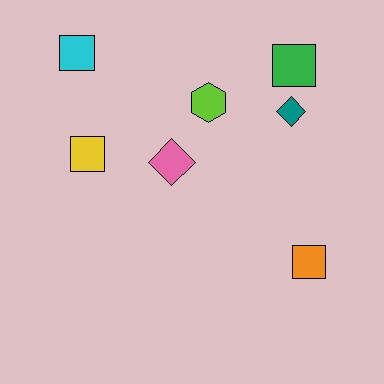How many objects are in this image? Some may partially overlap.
There are 7 objects.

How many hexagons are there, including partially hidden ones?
There is 1 hexagon.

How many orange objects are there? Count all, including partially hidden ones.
There is 1 orange object.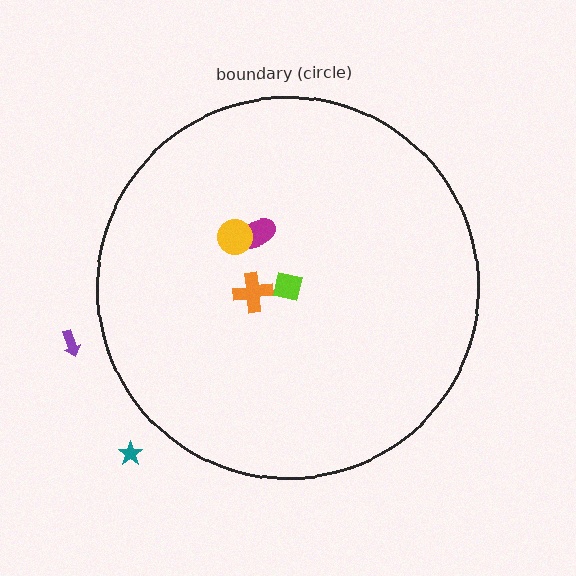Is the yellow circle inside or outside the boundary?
Inside.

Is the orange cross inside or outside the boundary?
Inside.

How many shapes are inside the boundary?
4 inside, 2 outside.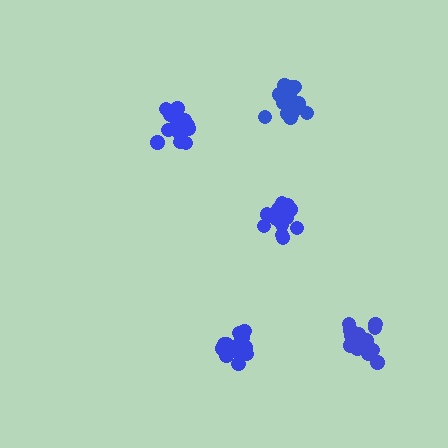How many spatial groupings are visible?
There are 5 spatial groupings.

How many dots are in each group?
Group 1: 14 dots, Group 2: 19 dots, Group 3: 19 dots, Group 4: 17 dots, Group 5: 16 dots (85 total).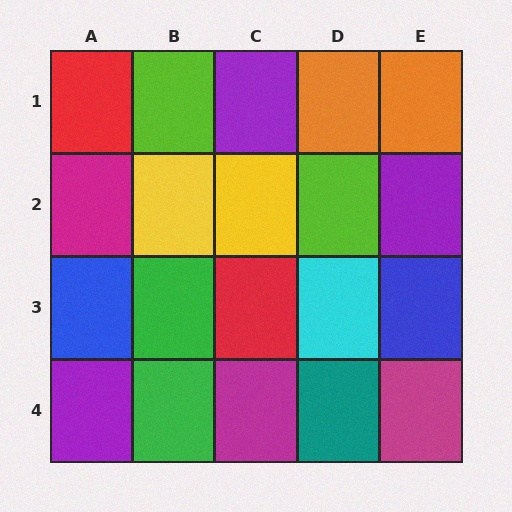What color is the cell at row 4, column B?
Green.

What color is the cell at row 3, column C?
Red.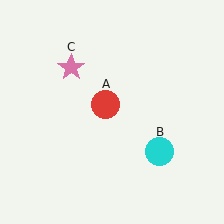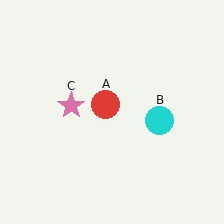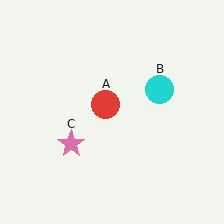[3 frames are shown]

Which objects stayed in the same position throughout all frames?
Red circle (object A) remained stationary.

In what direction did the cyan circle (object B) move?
The cyan circle (object B) moved up.